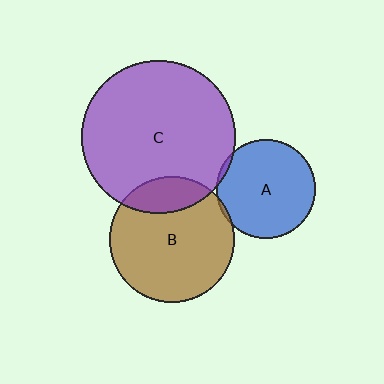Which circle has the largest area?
Circle C (purple).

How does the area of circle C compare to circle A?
Approximately 2.4 times.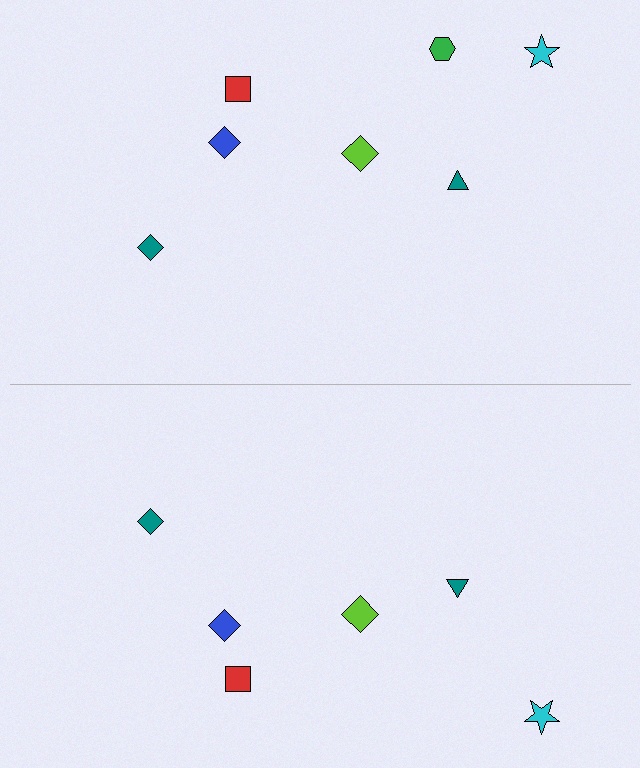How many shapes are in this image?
There are 13 shapes in this image.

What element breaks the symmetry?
A green hexagon is missing from the bottom side.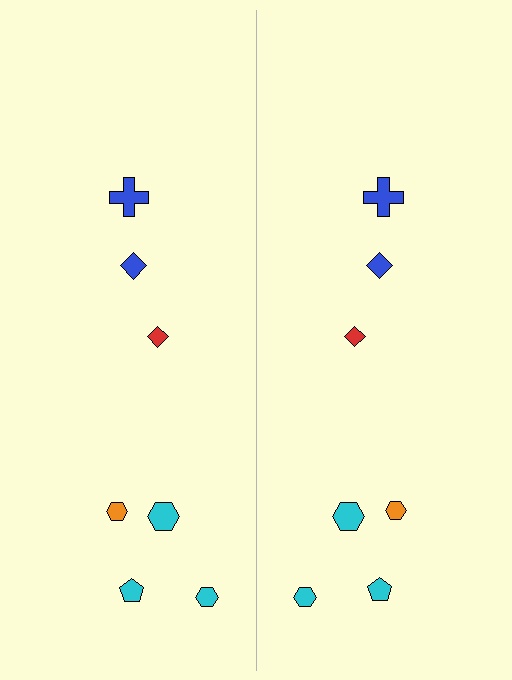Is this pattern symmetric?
Yes, this pattern has bilateral (reflection) symmetry.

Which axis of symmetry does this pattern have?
The pattern has a vertical axis of symmetry running through the center of the image.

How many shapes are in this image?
There are 14 shapes in this image.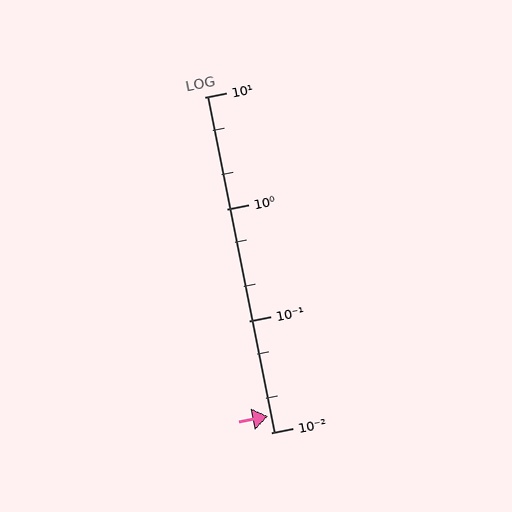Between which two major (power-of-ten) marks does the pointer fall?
The pointer is between 0.01 and 0.1.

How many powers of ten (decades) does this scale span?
The scale spans 3 decades, from 0.01 to 10.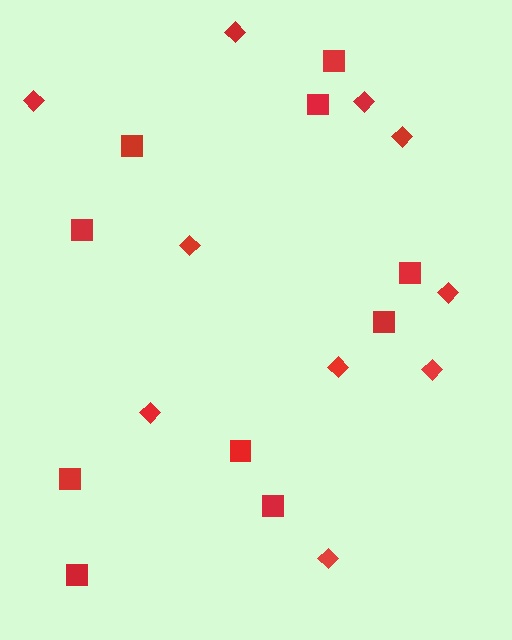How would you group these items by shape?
There are 2 groups: one group of diamonds (10) and one group of squares (10).